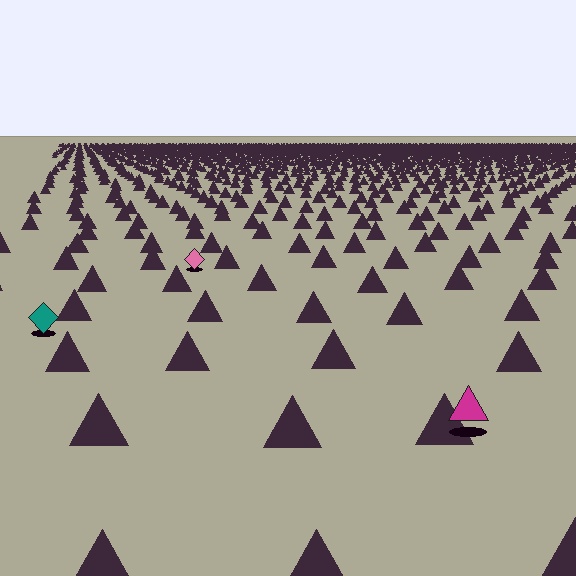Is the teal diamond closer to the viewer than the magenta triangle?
No. The magenta triangle is closer — you can tell from the texture gradient: the ground texture is coarser near it.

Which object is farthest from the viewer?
The pink diamond is farthest from the viewer. It appears smaller and the ground texture around it is denser.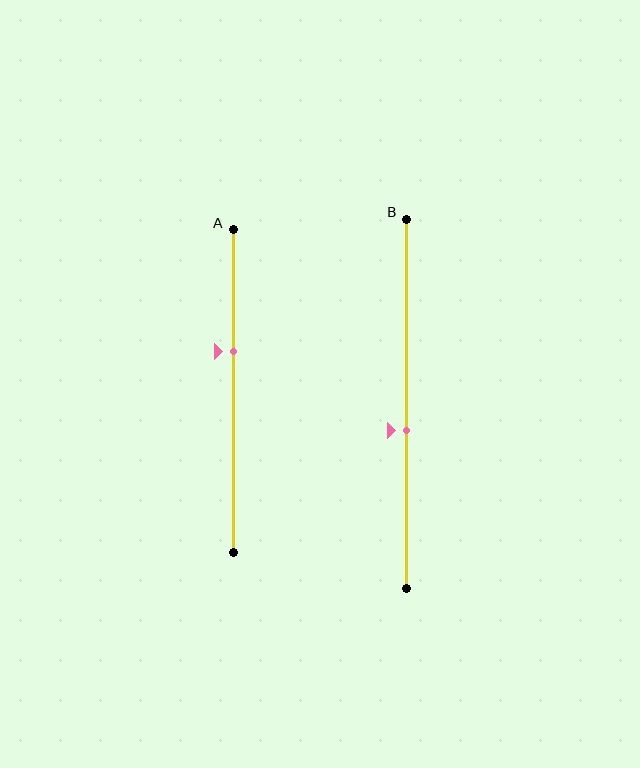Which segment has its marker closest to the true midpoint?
Segment B has its marker closest to the true midpoint.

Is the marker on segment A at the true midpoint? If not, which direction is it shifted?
No, the marker on segment A is shifted upward by about 12% of the segment length.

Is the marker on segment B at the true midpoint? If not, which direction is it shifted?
No, the marker on segment B is shifted downward by about 7% of the segment length.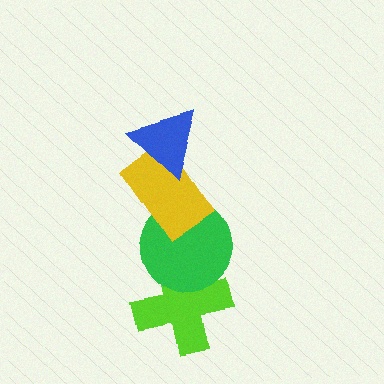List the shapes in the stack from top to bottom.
From top to bottom: the blue triangle, the yellow rectangle, the green circle, the lime cross.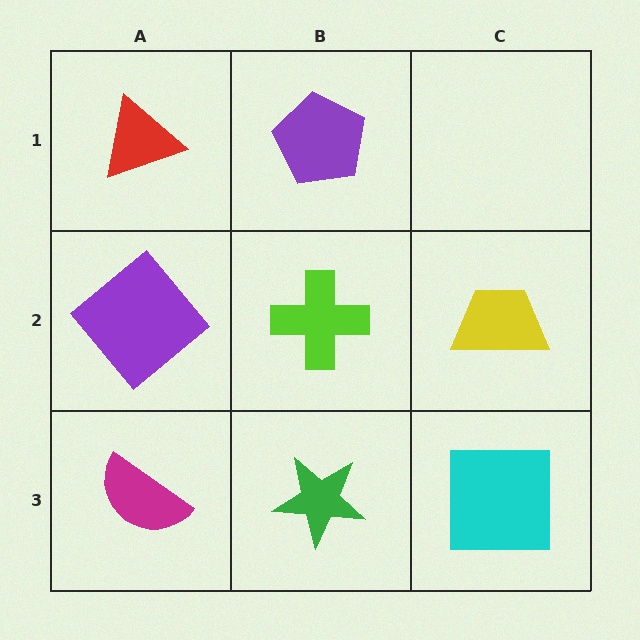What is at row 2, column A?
A purple diamond.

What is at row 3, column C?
A cyan square.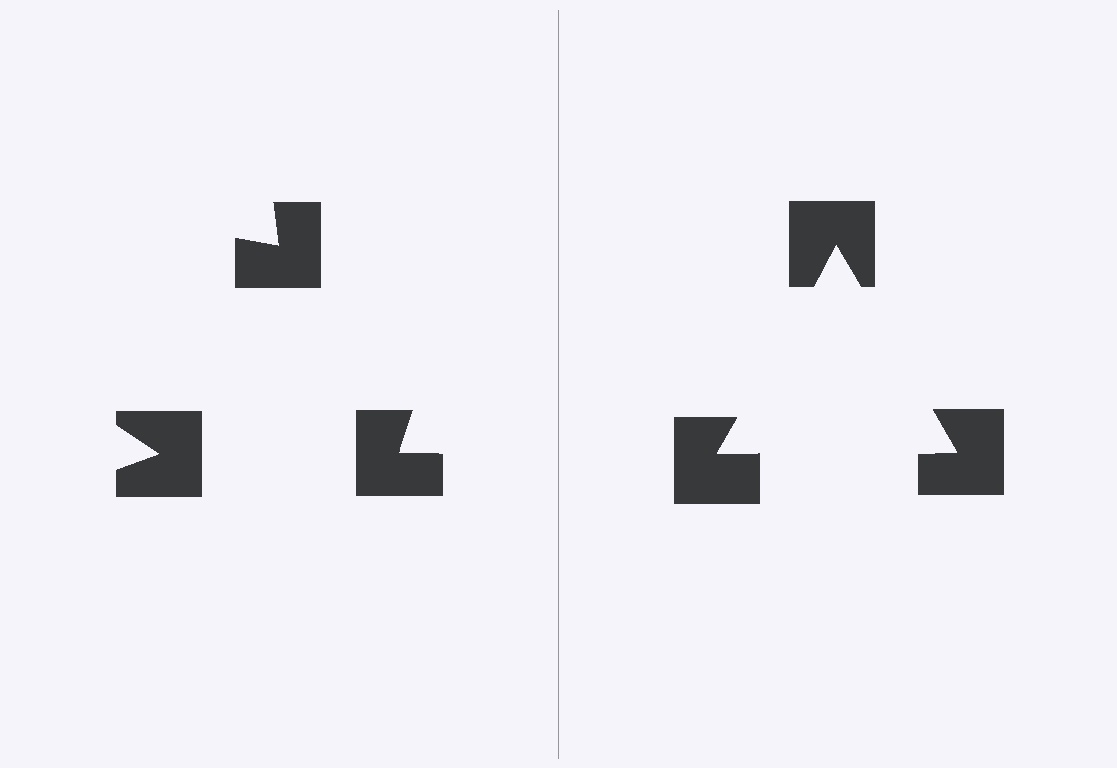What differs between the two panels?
The notched squares are positioned identically on both sides; only the wedge orientations differ. On the right they align to a triangle; on the left they are misaligned.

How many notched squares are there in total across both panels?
6 — 3 on each side.